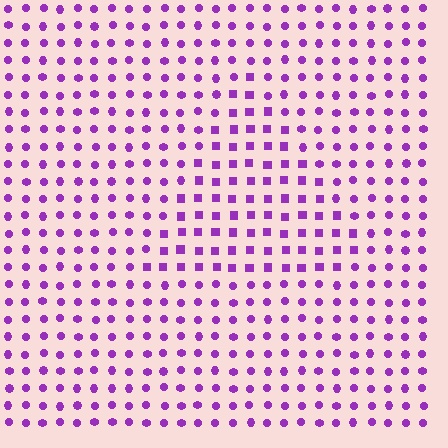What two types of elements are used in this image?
The image uses squares inside the triangle region and circles outside it.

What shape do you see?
I see a triangle.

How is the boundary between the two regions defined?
The boundary is defined by a change in element shape: squares inside vs. circles outside. All elements share the same color and spacing.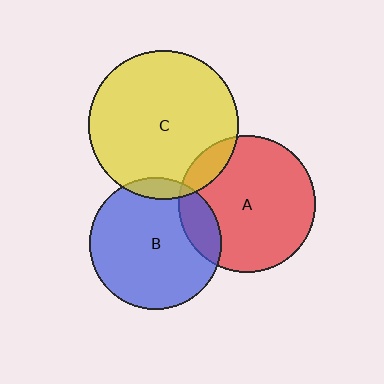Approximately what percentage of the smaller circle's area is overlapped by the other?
Approximately 10%.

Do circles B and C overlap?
Yes.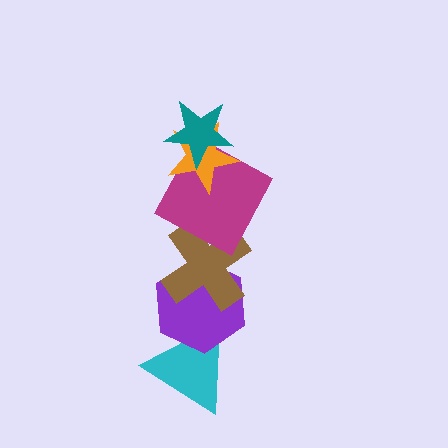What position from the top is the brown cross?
The brown cross is 4th from the top.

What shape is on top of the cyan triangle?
The purple hexagon is on top of the cyan triangle.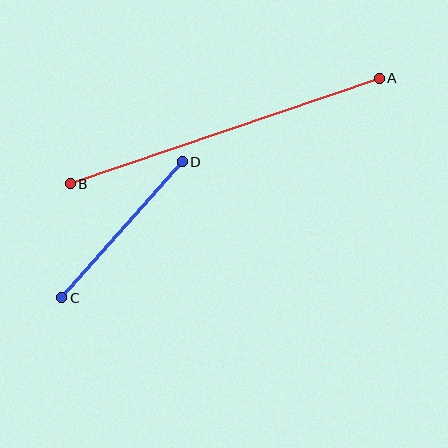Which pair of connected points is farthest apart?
Points A and B are farthest apart.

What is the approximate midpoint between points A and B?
The midpoint is at approximately (225, 131) pixels.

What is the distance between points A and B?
The distance is approximately 326 pixels.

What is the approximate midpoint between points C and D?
The midpoint is at approximately (122, 230) pixels.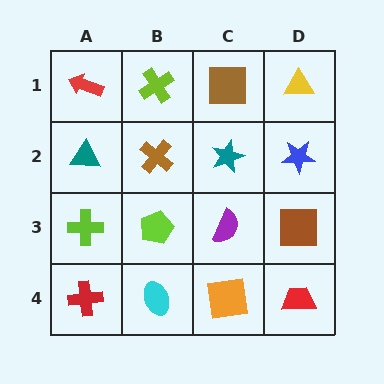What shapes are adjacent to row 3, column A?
A teal triangle (row 2, column A), a red cross (row 4, column A), a lime pentagon (row 3, column B).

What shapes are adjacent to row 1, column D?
A blue star (row 2, column D), a brown square (row 1, column C).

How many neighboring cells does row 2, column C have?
4.